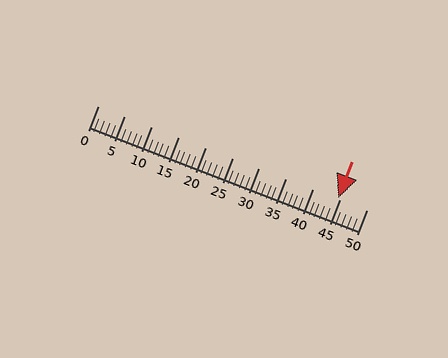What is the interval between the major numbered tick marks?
The major tick marks are spaced 5 units apart.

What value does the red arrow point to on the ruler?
The red arrow points to approximately 45.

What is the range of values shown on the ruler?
The ruler shows values from 0 to 50.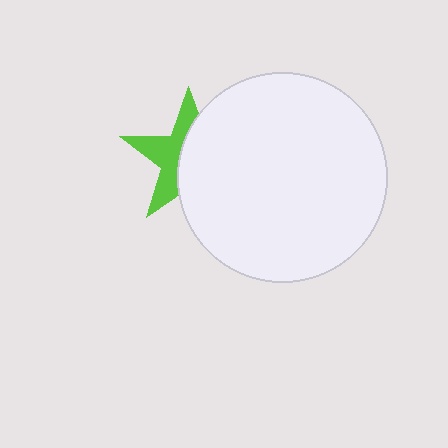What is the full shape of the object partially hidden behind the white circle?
The partially hidden object is a lime star.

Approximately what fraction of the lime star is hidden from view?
Roughly 55% of the lime star is hidden behind the white circle.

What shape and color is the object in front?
The object in front is a white circle.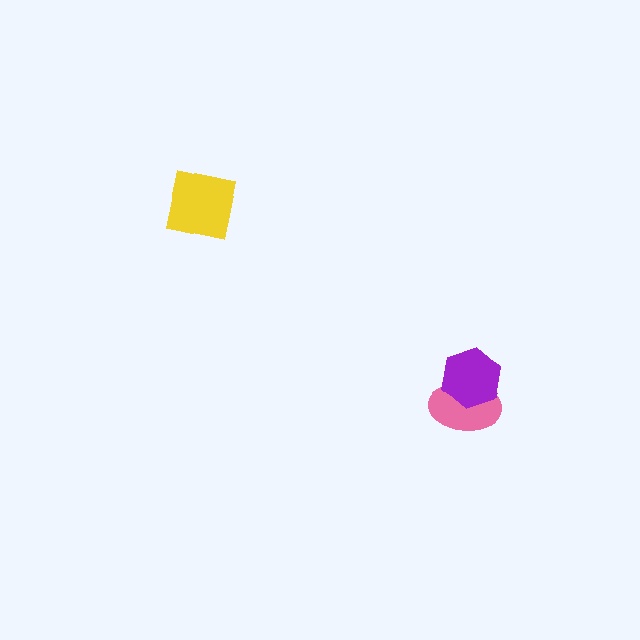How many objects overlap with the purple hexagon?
1 object overlaps with the purple hexagon.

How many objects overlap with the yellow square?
0 objects overlap with the yellow square.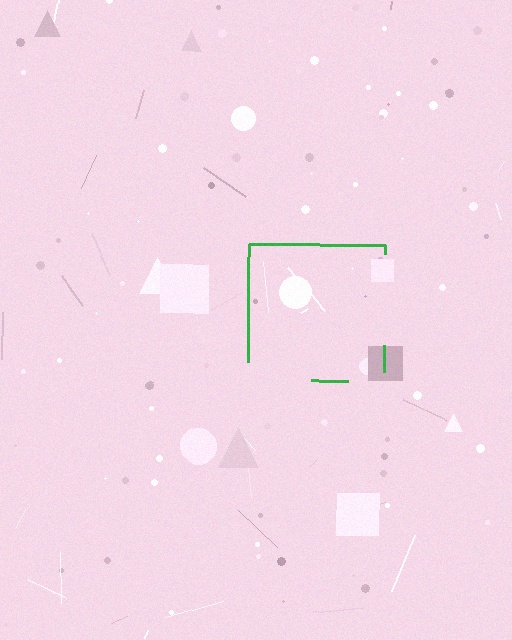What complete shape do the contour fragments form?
The contour fragments form a square.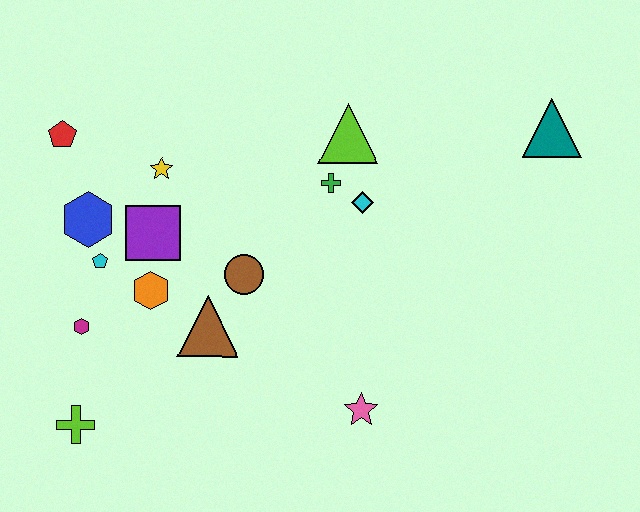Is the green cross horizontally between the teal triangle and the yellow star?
Yes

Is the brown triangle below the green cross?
Yes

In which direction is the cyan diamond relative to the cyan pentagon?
The cyan diamond is to the right of the cyan pentagon.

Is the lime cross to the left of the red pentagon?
No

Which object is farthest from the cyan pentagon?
The teal triangle is farthest from the cyan pentagon.